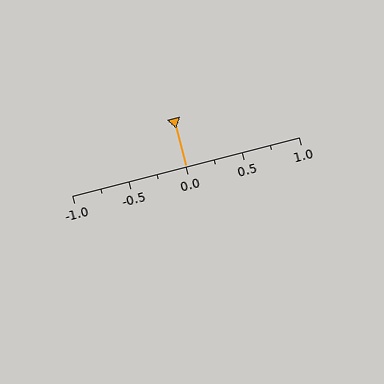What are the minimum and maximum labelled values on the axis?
The axis runs from -1.0 to 1.0.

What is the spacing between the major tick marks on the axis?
The major ticks are spaced 0.5 apart.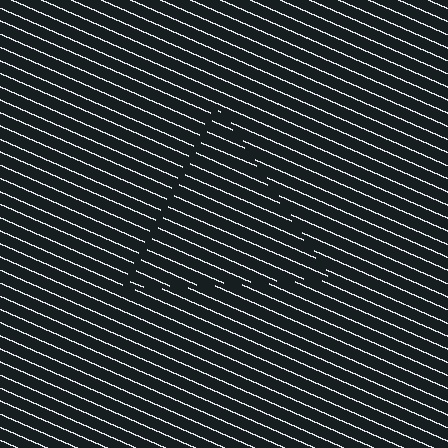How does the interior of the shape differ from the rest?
The interior of the shape contains the same grating, shifted by half a period — the contour is defined by the phase discontinuity where line-ends from the inner and outer gratings abut.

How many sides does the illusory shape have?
3 sides — the line-ends trace a triangle.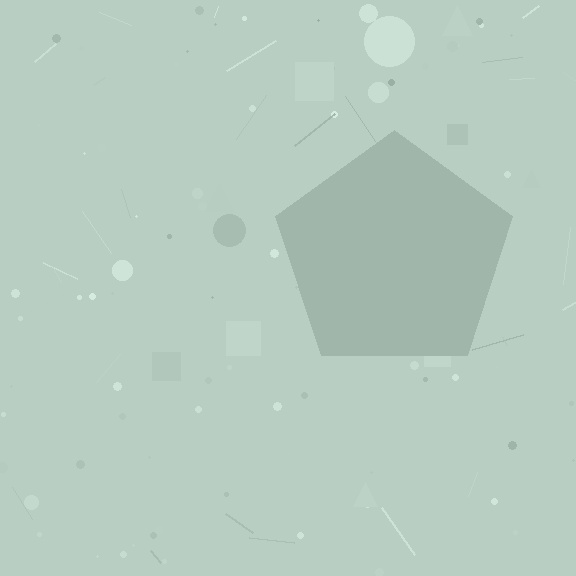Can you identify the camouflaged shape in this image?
The camouflaged shape is a pentagon.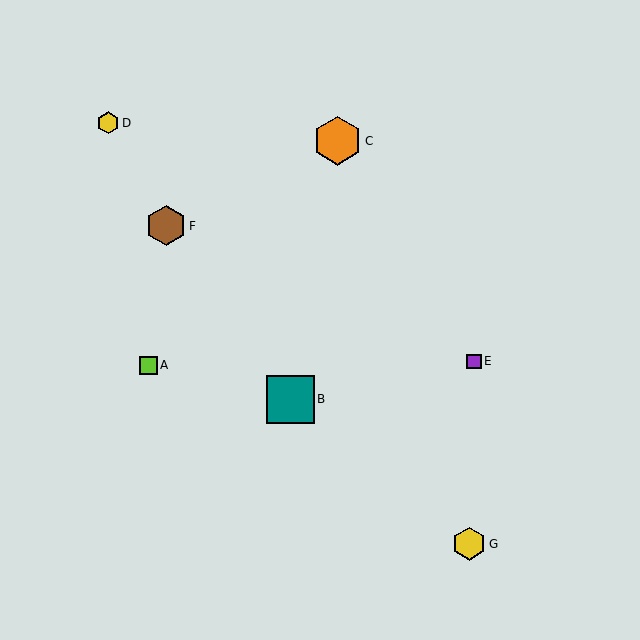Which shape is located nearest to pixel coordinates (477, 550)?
The yellow hexagon (labeled G) at (469, 544) is nearest to that location.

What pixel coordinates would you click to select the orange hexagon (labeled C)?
Click at (338, 141) to select the orange hexagon C.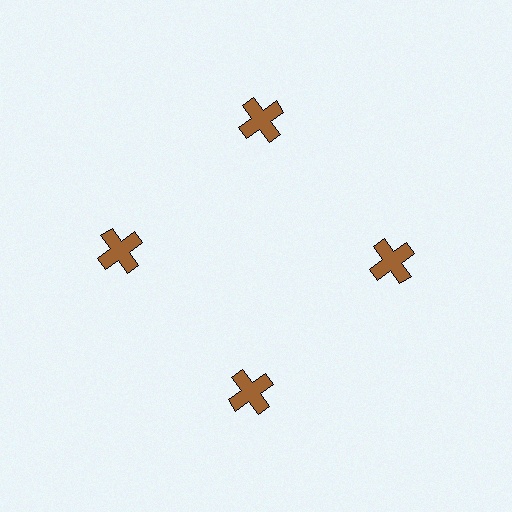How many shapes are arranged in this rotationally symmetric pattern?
There are 4 shapes, arranged in 4 groups of 1.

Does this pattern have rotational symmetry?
Yes, this pattern has 4-fold rotational symmetry. It looks the same after rotating 90 degrees around the center.